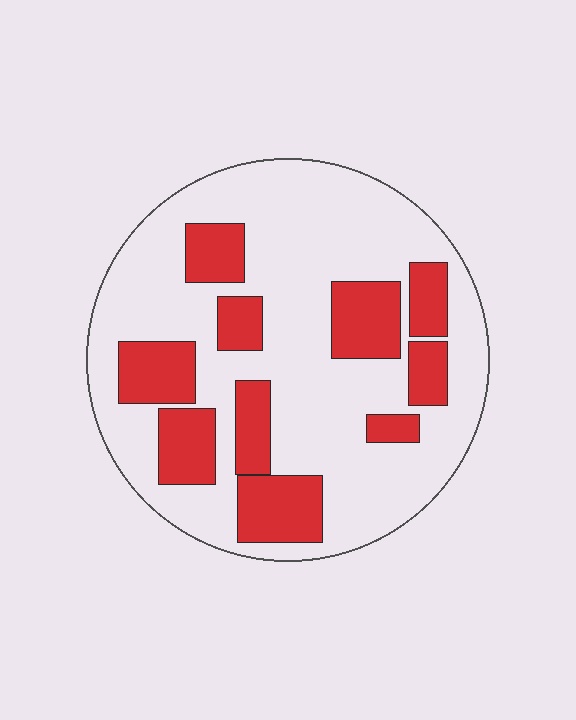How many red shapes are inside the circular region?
10.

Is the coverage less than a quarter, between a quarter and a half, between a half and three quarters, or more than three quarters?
Between a quarter and a half.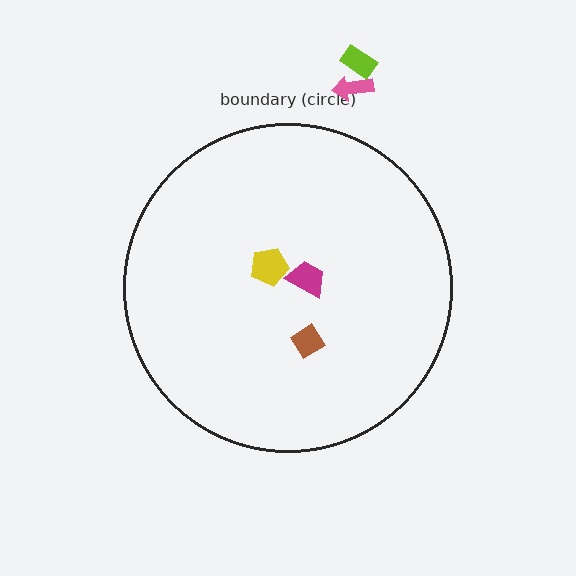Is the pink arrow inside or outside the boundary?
Outside.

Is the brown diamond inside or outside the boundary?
Inside.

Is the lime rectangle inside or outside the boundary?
Outside.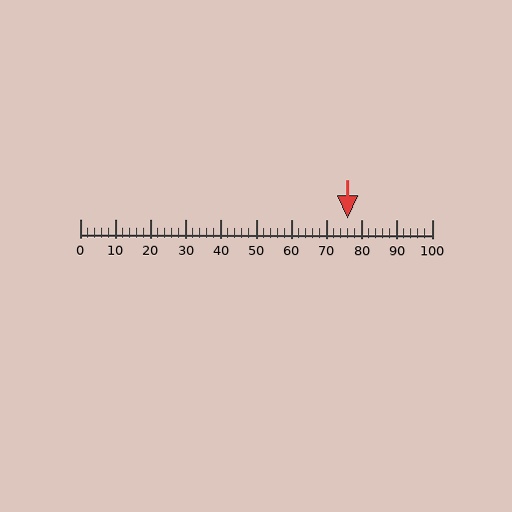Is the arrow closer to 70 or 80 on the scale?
The arrow is closer to 80.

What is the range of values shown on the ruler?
The ruler shows values from 0 to 100.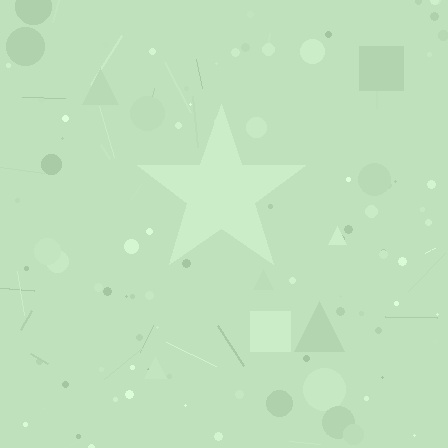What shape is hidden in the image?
A star is hidden in the image.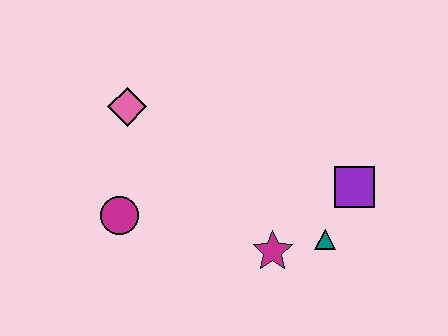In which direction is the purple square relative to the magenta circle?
The purple square is to the right of the magenta circle.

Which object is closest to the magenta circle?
The pink diamond is closest to the magenta circle.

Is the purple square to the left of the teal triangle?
No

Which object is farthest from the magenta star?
The pink diamond is farthest from the magenta star.